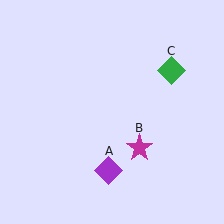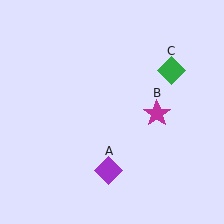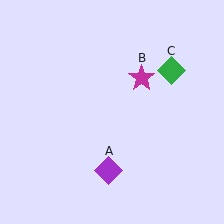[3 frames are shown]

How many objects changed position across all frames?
1 object changed position: magenta star (object B).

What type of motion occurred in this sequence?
The magenta star (object B) rotated counterclockwise around the center of the scene.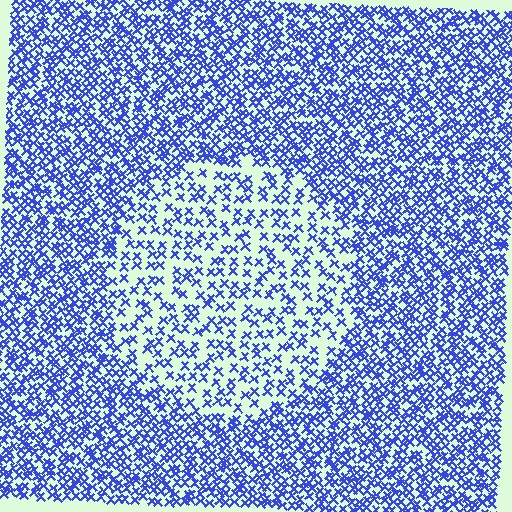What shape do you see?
I see a circle.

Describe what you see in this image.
The image contains small blue elements arranged at two different densities. A circle-shaped region is visible where the elements are less densely packed than the surrounding area.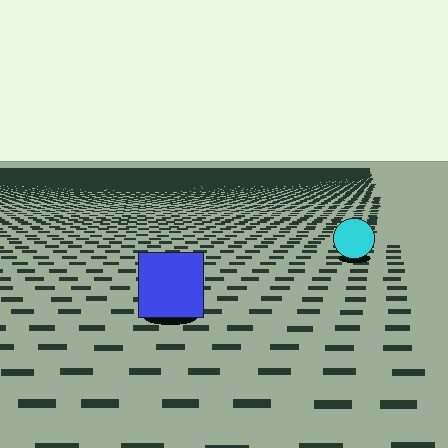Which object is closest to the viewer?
The blue square is closest. The texture marks near it are larger and more spread out.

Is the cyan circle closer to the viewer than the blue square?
No. The blue square is closer — you can tell from the texture gradient: the ground texture is coarser near it.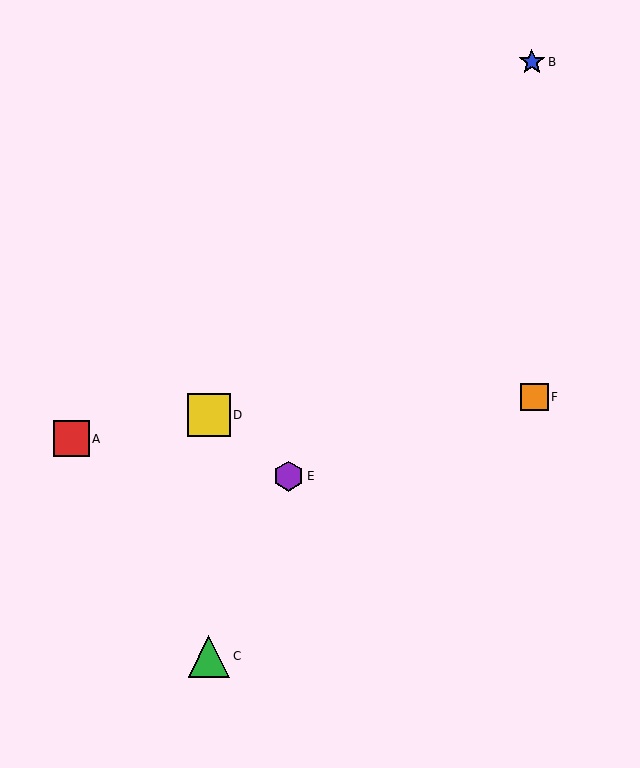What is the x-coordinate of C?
Object C is at x≈209.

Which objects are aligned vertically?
Objects C, D are aligned vertically.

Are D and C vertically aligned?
Yes, both are at x≈209.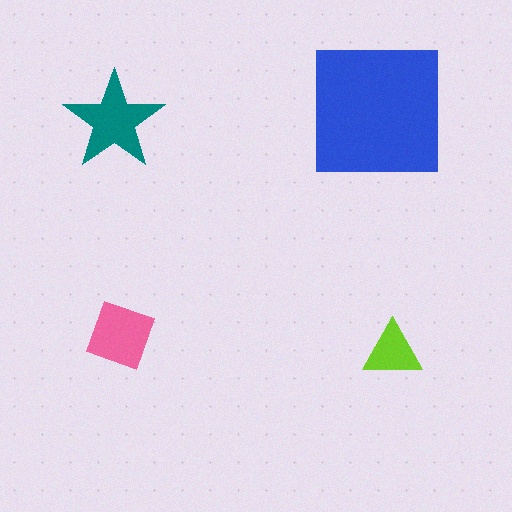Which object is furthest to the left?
The teal star is leftmost.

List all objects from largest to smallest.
The blue square, the teal star, the pink diamond, the lime triangle.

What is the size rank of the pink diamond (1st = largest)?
3rd.